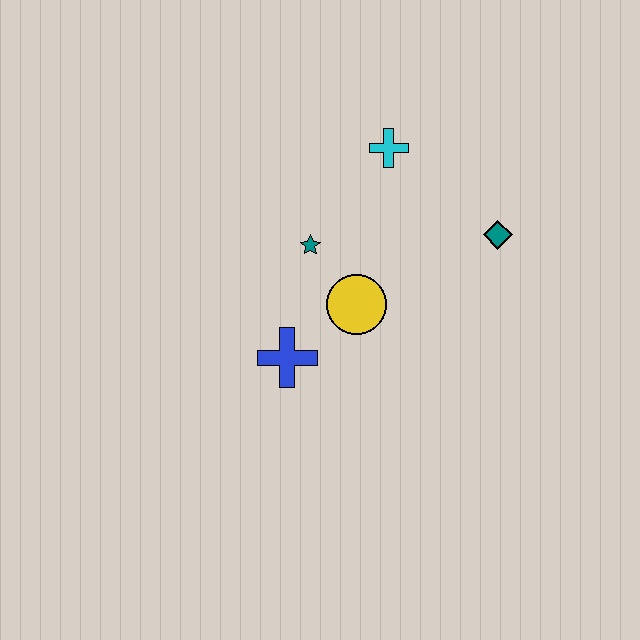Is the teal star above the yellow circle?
Yes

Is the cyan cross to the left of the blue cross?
No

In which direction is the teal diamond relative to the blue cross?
The teal diamond is to the right of the blue cross.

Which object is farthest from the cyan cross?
The blue cross is farthest from the cyan cross.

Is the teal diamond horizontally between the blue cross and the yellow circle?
No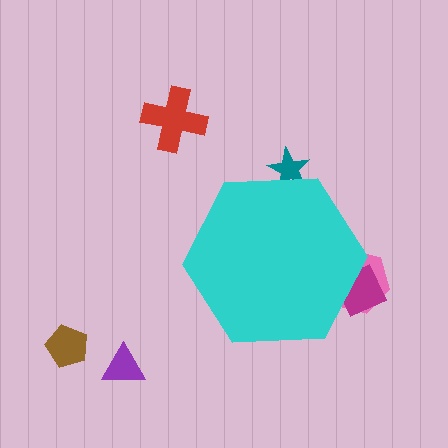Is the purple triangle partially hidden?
No, the purple triangle is fully visible.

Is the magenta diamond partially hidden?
Yes, the magenta diamond is partially hidden behind the cyan hexagon.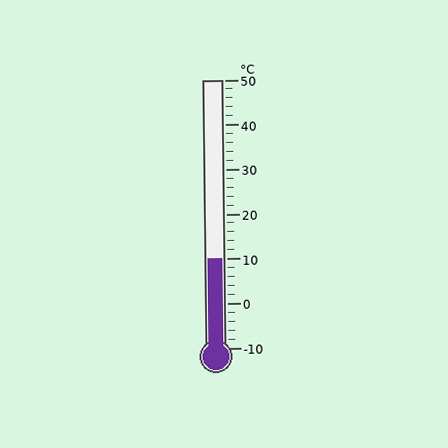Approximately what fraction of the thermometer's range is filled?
The thermometer is filled to approximately 35% of its range.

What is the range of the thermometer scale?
The thermometer scale ranges from -10°C to 50°C.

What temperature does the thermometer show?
The thermometer shows approximately 10°C.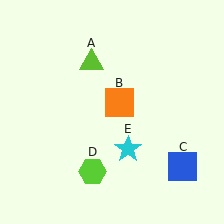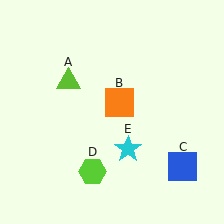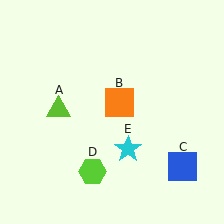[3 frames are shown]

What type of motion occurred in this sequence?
The lime triangle (object A) rotated counterclockwise around the center of the scene.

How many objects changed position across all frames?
1 object changed position: lime triangle (object A).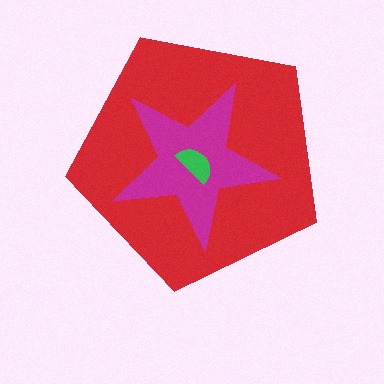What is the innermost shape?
The green semicircle.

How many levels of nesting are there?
3.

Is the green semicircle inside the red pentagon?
Yes.